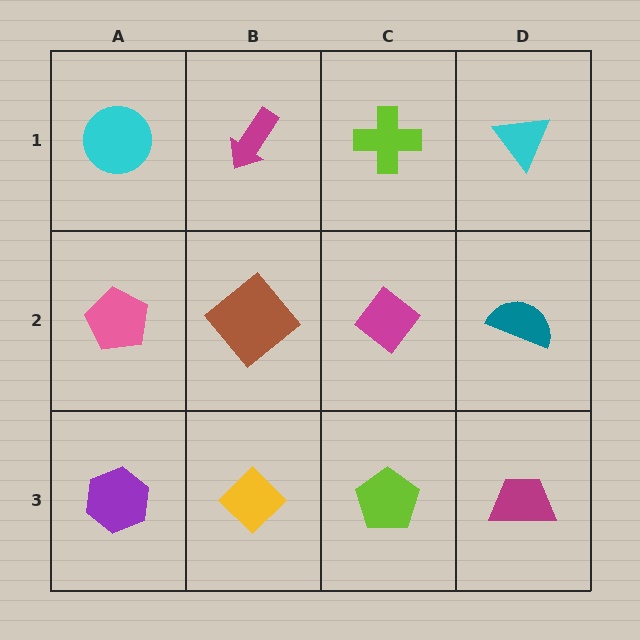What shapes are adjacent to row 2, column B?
A magenta arrow (row 1, column B), a yellow diamond (row 3, column B), a pink pentagon (row 2, column A), a magenta diamond (row 2, column C).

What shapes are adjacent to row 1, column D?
A teal semicircle (row 2, column D), a lime cross (row 1, column C).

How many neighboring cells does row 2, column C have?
4.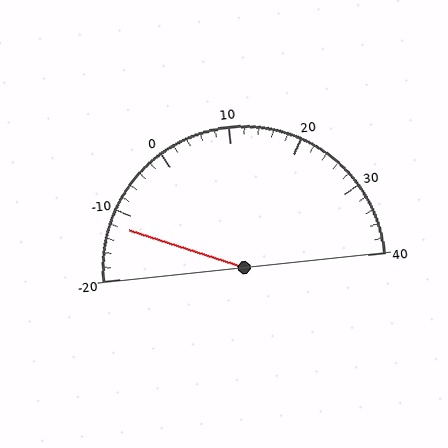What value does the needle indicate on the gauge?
The needle indicates approximately -12.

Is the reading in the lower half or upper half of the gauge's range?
The reading is in the lower half of the range (-20 to 40).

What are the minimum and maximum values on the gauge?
The gauge ranges from -20 to 40.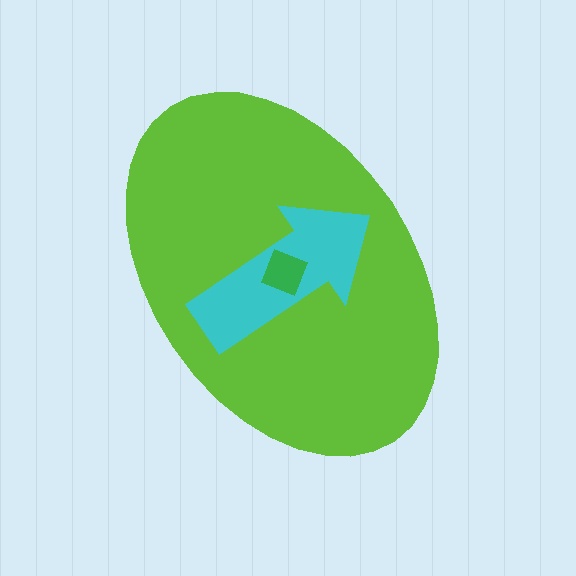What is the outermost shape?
The lime ellipse.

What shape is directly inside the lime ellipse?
The cyan arrow.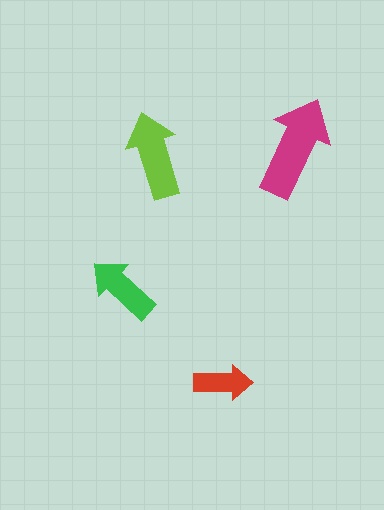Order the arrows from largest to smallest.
the magenta one, the lime one, the green one, the red one.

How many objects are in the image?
There are 4 objects in the image.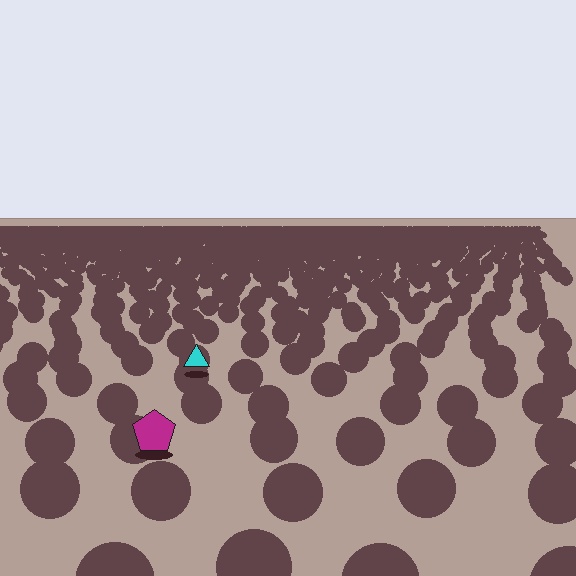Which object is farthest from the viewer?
The cyan triangle is farthest from the viewer. It appears smaller and the ground texture around it is denser.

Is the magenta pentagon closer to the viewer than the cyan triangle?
Yes. The magenta pentagon is closer — you can tell from the texture gradient: the ground texture is coarser near it.